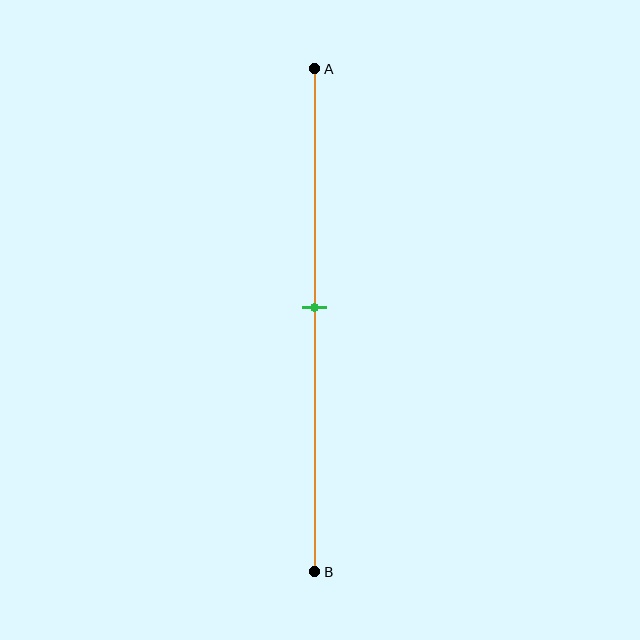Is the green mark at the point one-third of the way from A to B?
No, the mark is at about 50% from A, not at the 33% one-third point.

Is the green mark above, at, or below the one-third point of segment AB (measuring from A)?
The green mark is below the one-third point of segment AB.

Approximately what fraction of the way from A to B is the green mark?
The green mark is approximately 50% of the way from A to B.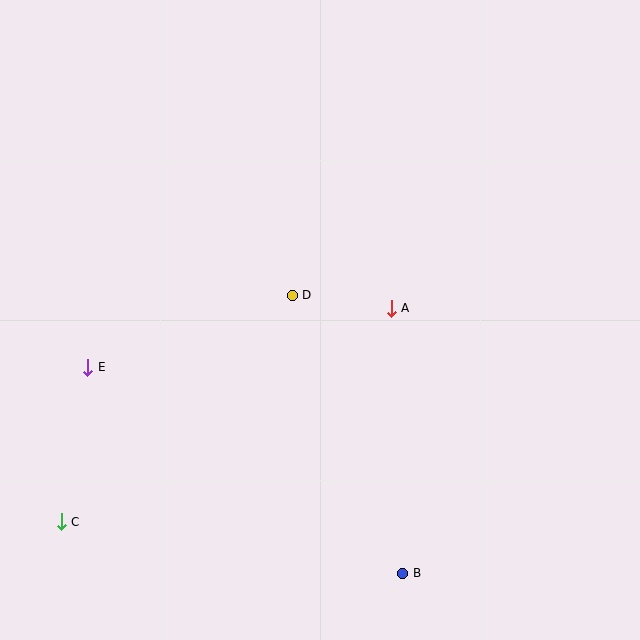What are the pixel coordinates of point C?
Point C is at (61, 522).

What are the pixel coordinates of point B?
Point B is at (403, 573).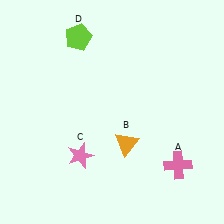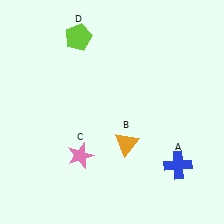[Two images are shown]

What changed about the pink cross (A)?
In Image 1, A is pink. In Image 2, it changed to blue.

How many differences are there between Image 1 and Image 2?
There is 1 difference between the two images.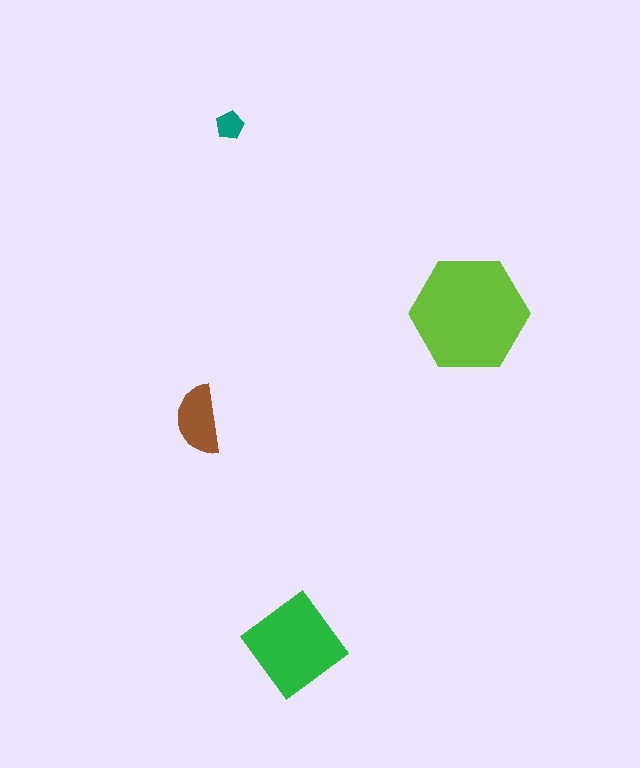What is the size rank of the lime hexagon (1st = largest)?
1st.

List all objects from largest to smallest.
The lime hexagon, the green diamond, the brown semicircle, the teal pentagon.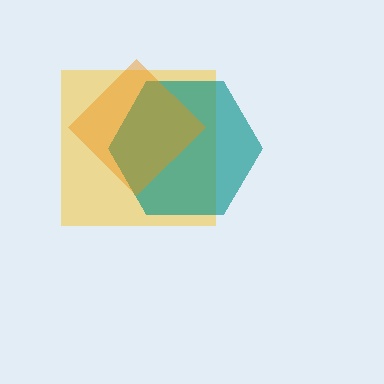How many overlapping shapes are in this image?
There are 3 overlapping shapes in the image.